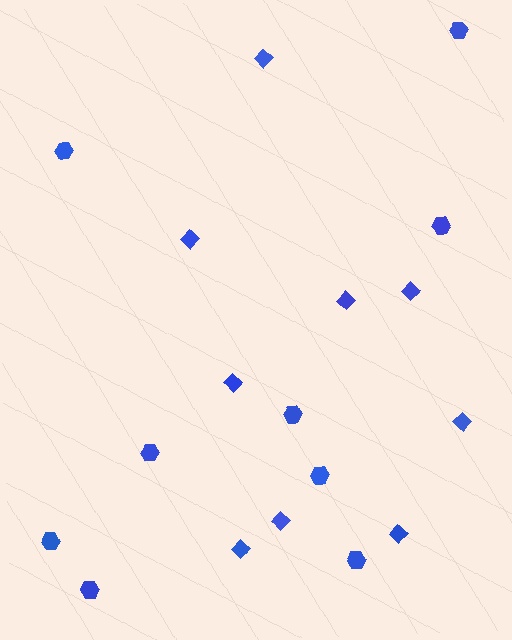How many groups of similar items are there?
There are 2 groups: one group of hexagons (9) and one group of diamonds (9).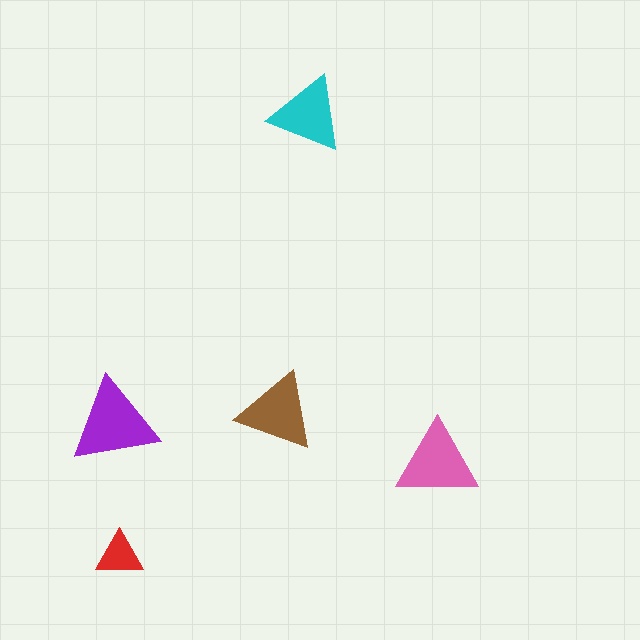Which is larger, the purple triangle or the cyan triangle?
The purple one.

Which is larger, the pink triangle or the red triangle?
The pink one.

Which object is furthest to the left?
The purple triangle is leftmost.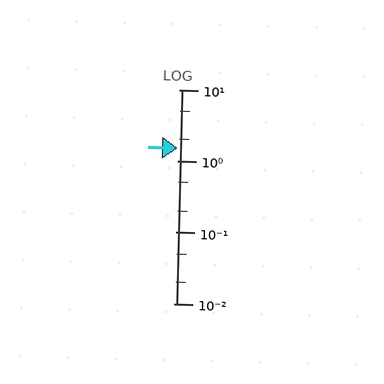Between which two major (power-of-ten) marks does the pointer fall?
The pointer is between 1 and 10.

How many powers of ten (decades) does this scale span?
The scale spans 3 decades, from 0.01 to 10.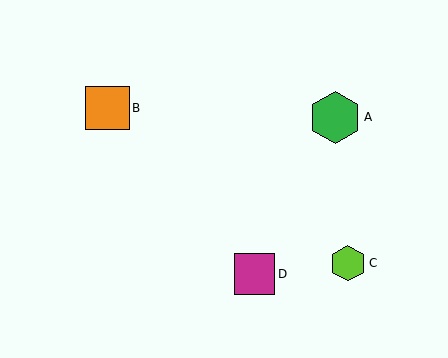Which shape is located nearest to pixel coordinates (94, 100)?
The orange square (labeled B) at (107, 108) is nearest to that location.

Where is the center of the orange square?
The center of the orange square is at (107, 108).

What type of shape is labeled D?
Shape D is a magenta square.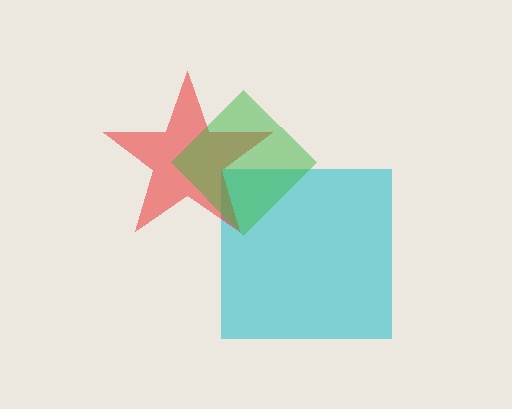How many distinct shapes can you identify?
There are 3 distinct shapes: a cyan square, a red star, a green diamond.